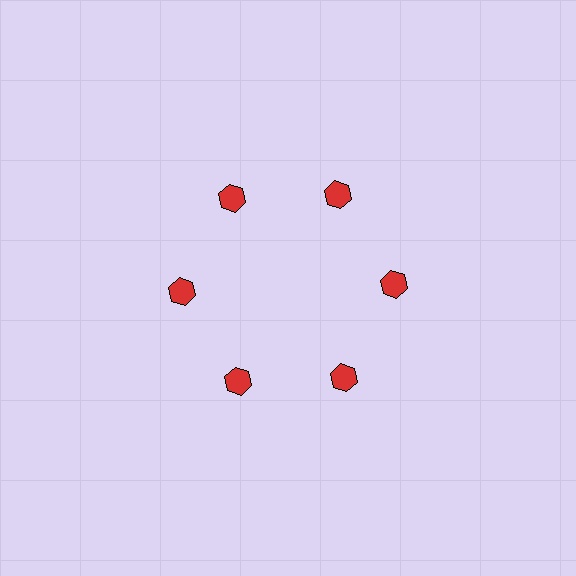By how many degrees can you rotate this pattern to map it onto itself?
The pattern maps onto itself every 60 degrees of rotation.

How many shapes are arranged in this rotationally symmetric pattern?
There are 6 shapes, arranged in 6 groups of 1.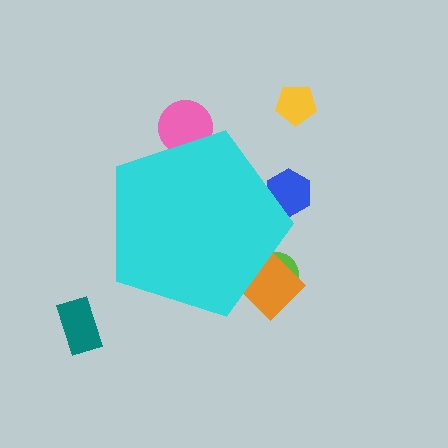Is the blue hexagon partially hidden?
Yes, the blue hexagon is partially hidden behind the cyan pentagon.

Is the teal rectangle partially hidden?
No, the teal rectangle is fully visible.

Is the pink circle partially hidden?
Yes, the pink circle is partially hidden behind the cyan pentagon.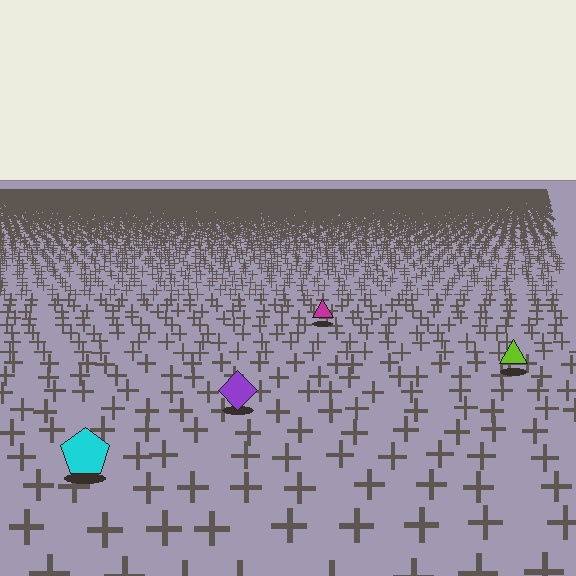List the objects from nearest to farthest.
From nearest to farthest: the cyan pentagon, the purple diamond, the lime triangle, the magenta triangle.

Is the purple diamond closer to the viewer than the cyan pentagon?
No. The cyan pentagon is closer — you can tell from the texture gradient: the ground texture is coarser near it.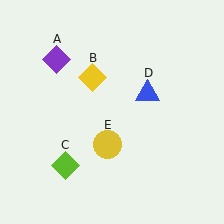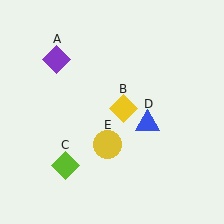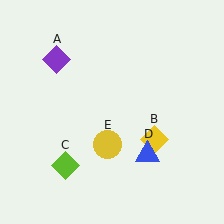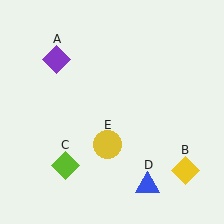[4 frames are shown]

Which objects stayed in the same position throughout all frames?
Purple diamond (object A) and lime diamond (object C) and yellow circle (object E) remained stationary.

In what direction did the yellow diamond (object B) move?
The yellow diamond (object B) moved down and to the right.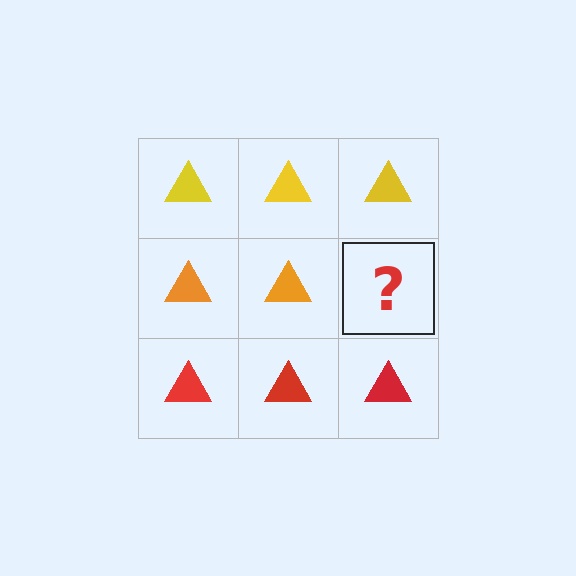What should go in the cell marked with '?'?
The missing cell should contain an orange triangle.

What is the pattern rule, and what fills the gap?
The rule is that each row has a consistent color. The gap should be filled with an orange triangle.